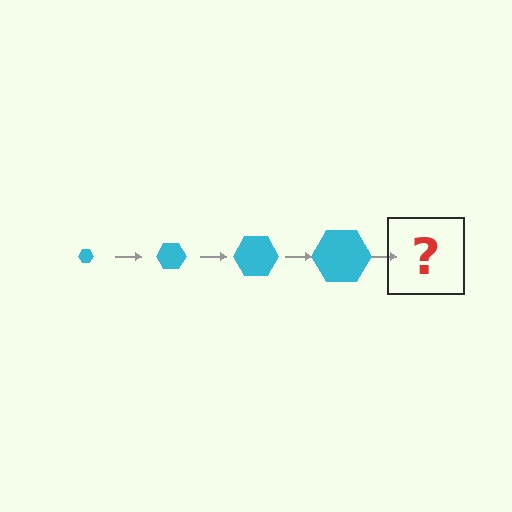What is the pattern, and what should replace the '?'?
The pattern is that the hexagon gets progressively larger each step. The '?' should be a cyan hexagon, larger than the previous one.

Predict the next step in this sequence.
The next step is a cyan hexagon, larger than the previous one.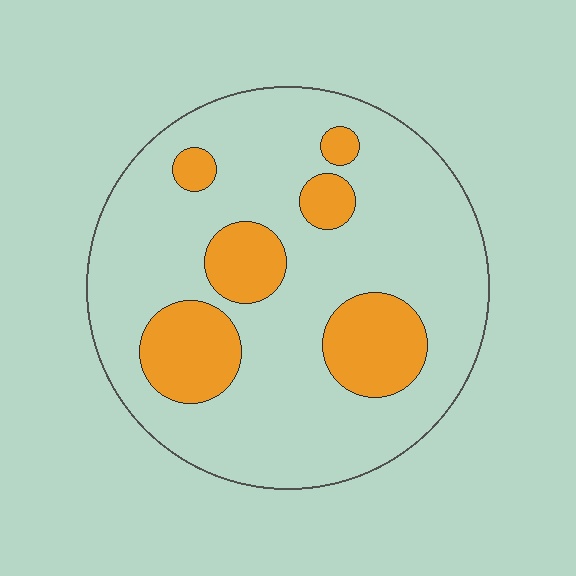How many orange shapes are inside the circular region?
6.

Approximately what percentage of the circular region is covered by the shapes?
Approximately 20%.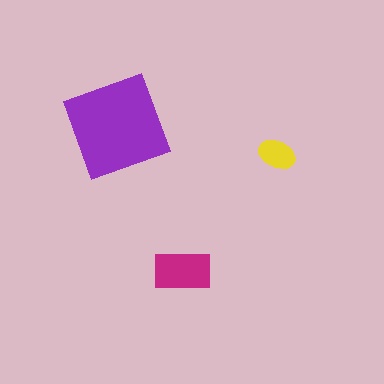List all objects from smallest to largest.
The yellow ellipse, the magenta rectangle, the purple diamond.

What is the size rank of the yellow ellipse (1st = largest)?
3rd.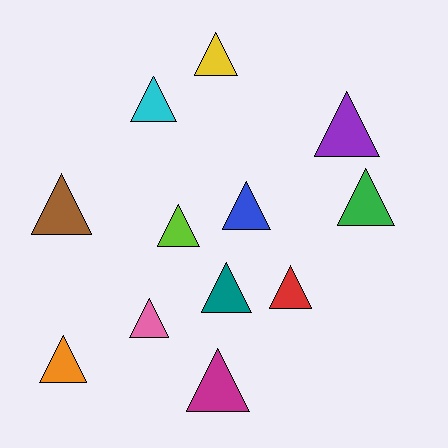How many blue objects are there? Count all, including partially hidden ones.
There is 1 blue object.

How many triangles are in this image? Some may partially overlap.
There are 12 triangles.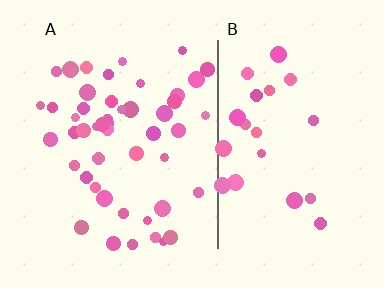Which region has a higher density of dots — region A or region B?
A (the left).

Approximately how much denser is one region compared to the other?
Approximately 2.1× — region A over region B.